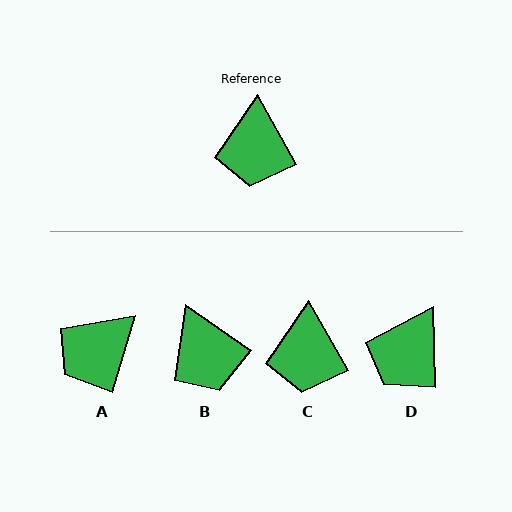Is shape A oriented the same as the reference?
No, it is off by about 46 degrees.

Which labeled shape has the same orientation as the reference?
C.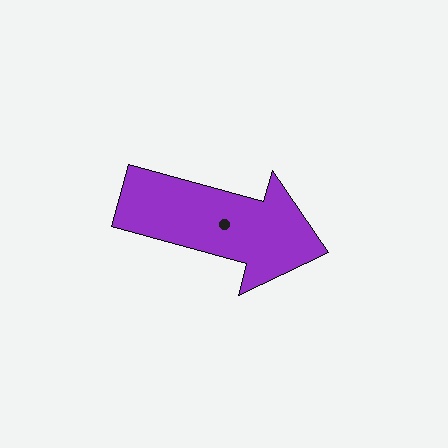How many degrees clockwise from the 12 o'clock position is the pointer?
Approximately 105 degrees.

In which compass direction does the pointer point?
East.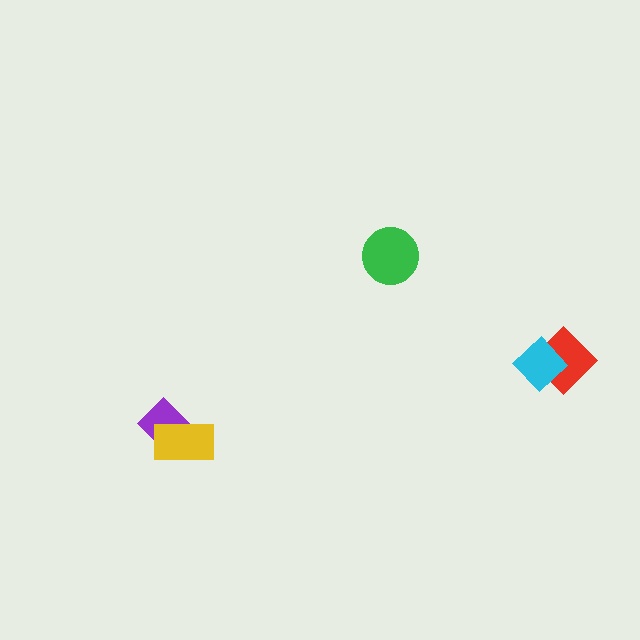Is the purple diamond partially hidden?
Yes, it is partially covered by another shape.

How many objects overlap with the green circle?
0 objects overlap with the green circle.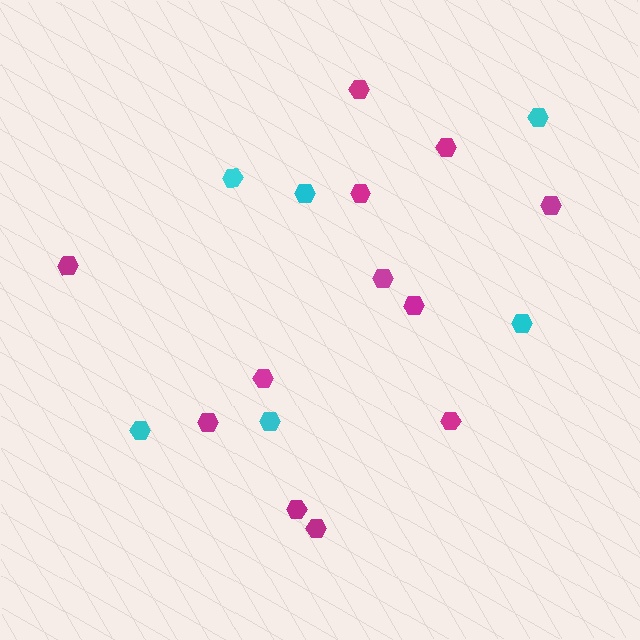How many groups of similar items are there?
There are 2 groups: one group of magenta hexagons (12) and one group of cyan hexagons (6).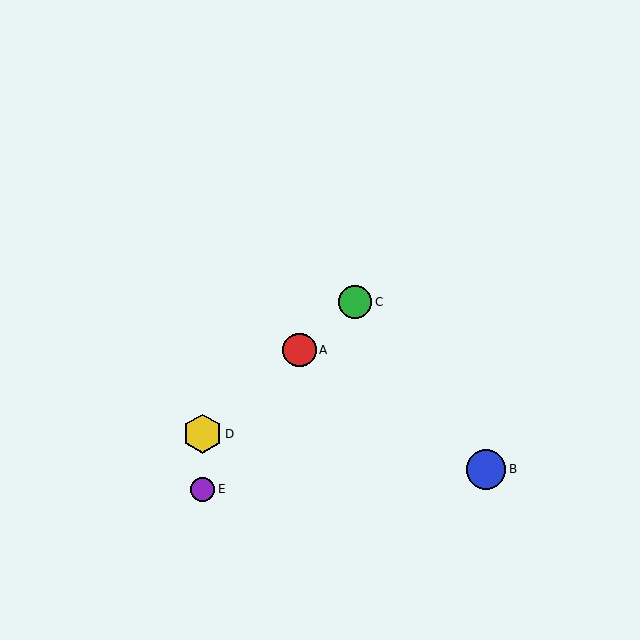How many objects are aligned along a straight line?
3 objects (A, C, D) are aligned along a straight line.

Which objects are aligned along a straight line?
Objects A, C, D are aligned along a straight line.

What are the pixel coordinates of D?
Object D is at (202, 434).